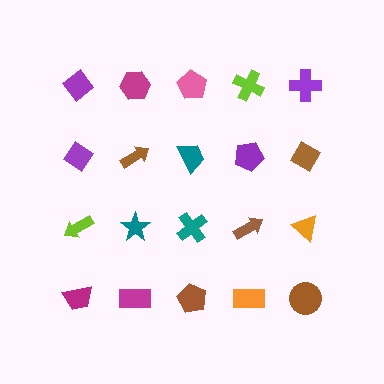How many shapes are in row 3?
5 shapes.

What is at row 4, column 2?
A magenta rectangle.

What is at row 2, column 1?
A purple diamond.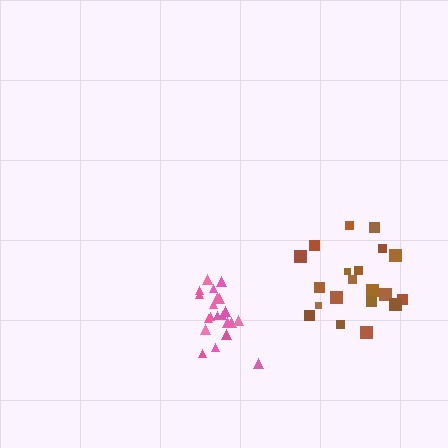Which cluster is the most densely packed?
Pink.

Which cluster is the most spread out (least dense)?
Brown.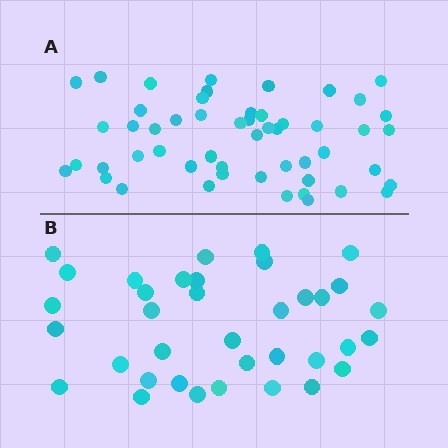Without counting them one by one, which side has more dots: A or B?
Region A (the top region) has more dots.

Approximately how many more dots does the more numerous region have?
Region A has approximately 15 more dots than region B.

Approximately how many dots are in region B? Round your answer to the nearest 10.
About 40 dots. (The exact count is 36, which rounds to 40.)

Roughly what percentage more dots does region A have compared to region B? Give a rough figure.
About 45% more.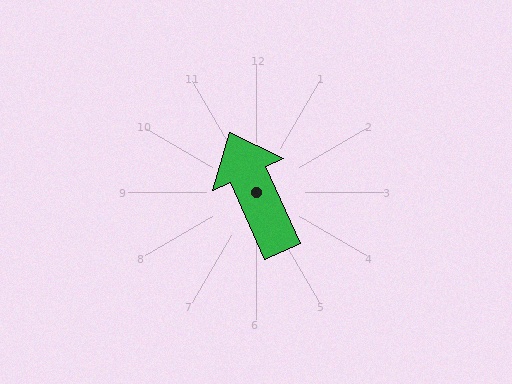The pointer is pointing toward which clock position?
Roughly 11 o'clock.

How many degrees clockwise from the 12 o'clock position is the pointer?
Approximately 336 degrees.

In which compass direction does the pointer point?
Northwest.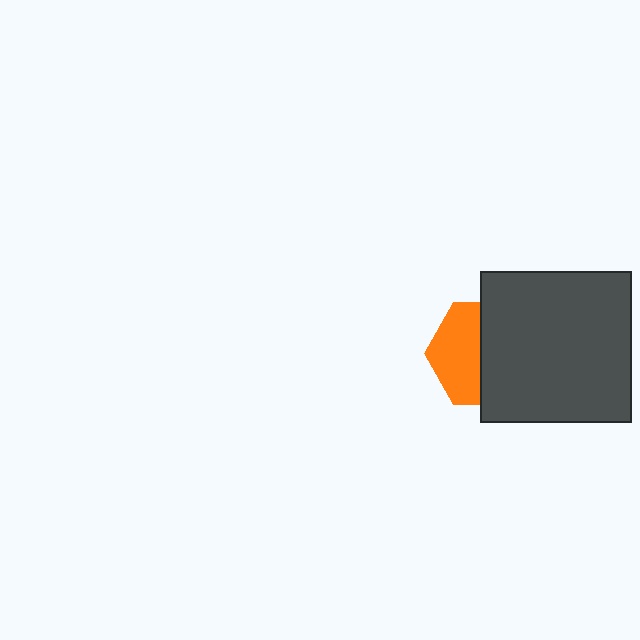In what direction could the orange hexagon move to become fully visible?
The orange hexagon could move left. That would shift it out from behind the dark gray square entirely.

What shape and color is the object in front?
The object in front is a dark gray square.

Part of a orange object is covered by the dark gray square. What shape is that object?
It is a hexagon.